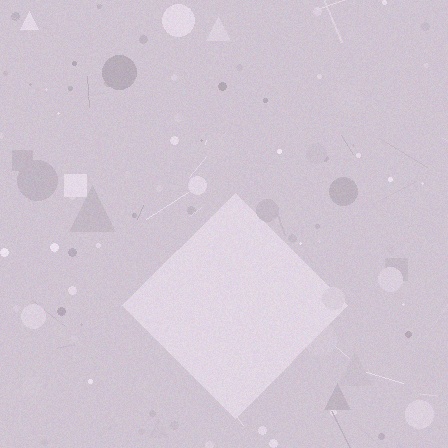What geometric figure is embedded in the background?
A diamond is embedded in the background.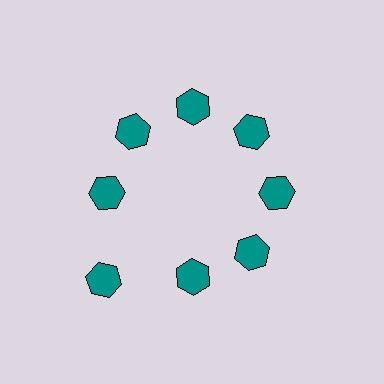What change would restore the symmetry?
The symmetry would be restored by moving it inward, back onto the ring so that all 8 hexagons sit at equal angles and equal distance from the center.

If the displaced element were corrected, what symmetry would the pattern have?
It would have 8-fold rotational symmetry — the pattern would map onto itself every 45 degrees.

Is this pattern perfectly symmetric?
No. The 8 teal hexagons are arranged in a ring, but one element near the 8 o'clock position is pushed outward from the center, breaking the 8-fold rotational symmetry.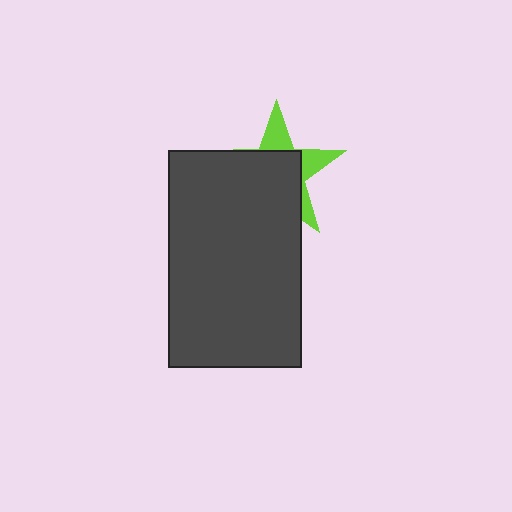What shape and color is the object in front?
The object in front is a dark gray rectangle.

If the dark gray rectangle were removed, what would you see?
You would see the complete lime star.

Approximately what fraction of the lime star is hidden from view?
Roughly 67% of the lime star is hidden behind the dark gray rectangle.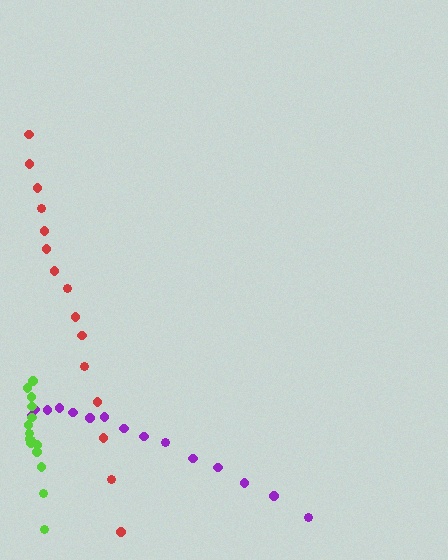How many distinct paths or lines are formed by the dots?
There are 3 distinct paths.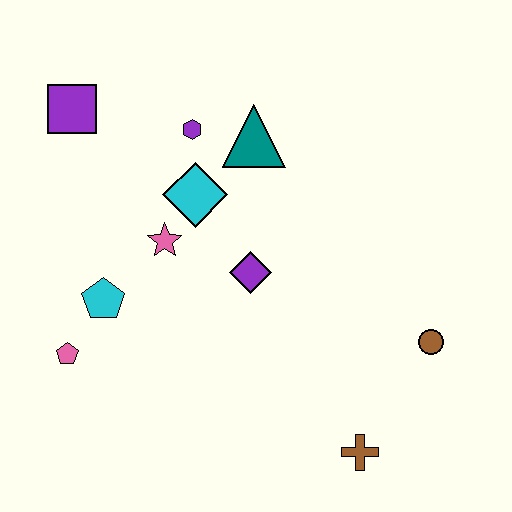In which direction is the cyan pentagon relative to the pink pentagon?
The cyan pentagon is above the pink pentagon.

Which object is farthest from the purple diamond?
The purple square is farthest from the purple diamond.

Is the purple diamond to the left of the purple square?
No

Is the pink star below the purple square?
Yes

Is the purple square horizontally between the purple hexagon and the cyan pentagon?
No